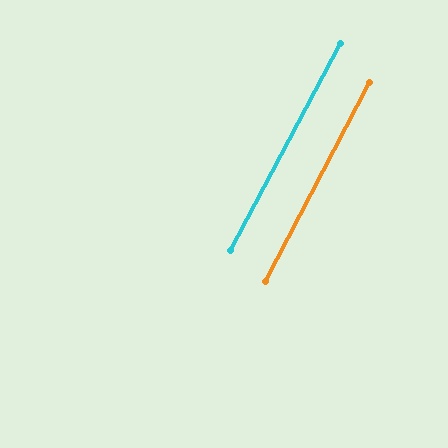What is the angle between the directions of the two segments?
Approximately 0 degrees.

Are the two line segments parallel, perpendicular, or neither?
Parallel — their directions differ by only 0.4°.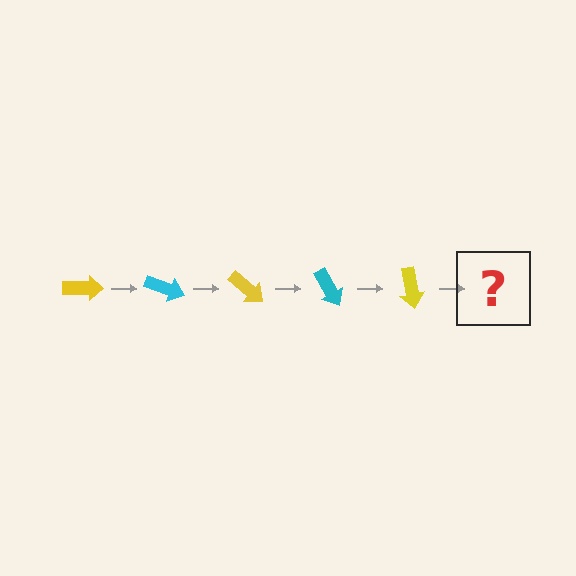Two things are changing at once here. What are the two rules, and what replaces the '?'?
The two rules are that it rotates 20 degrees each step and the color cycles through yellow and cyan. The '?' should be a cyan arrow, rotated 100 degrees from the start.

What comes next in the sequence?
The next element should be a cyan arrow, rotated 100 degrees from the start.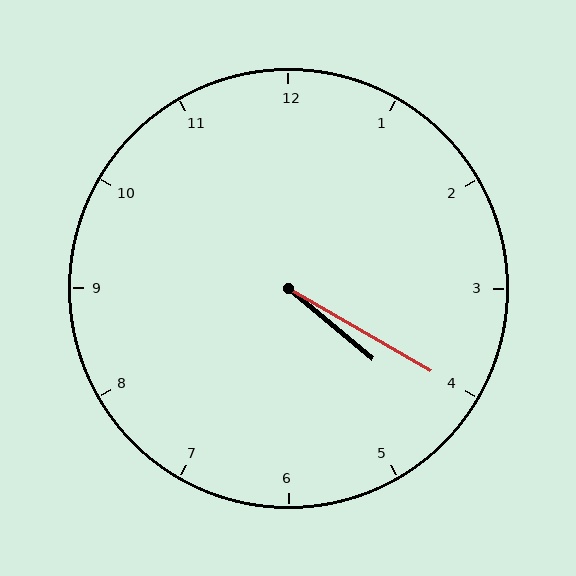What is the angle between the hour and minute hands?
Approximately 10 degrees.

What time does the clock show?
4:20.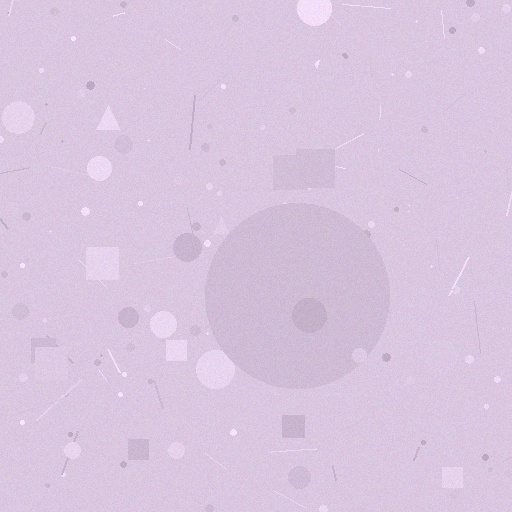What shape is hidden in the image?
A circle is hidden in the image.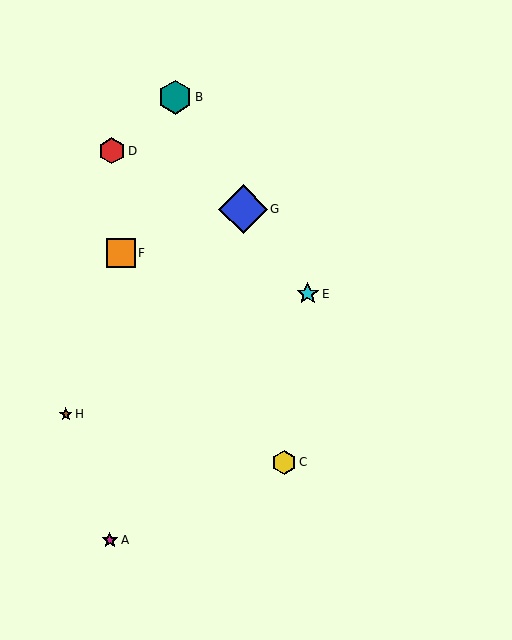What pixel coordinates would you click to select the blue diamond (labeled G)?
Click at (243, 209) to select the blue diamond G.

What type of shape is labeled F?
Shape F is an orange square.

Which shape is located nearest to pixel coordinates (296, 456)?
The yellow hexagon (labeled C) at (284, 462) is nearest to that location.